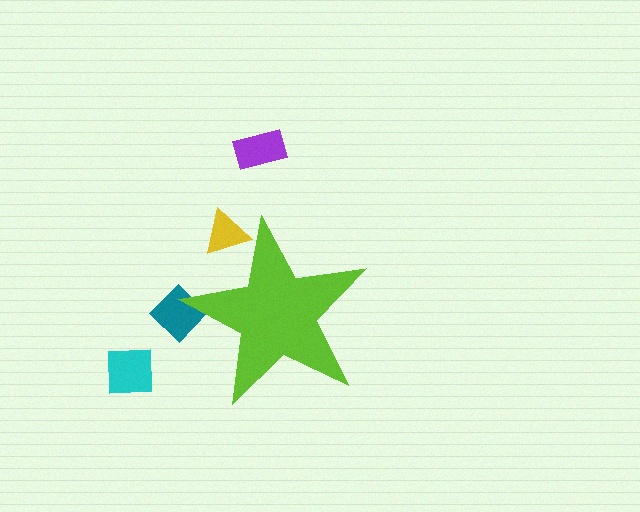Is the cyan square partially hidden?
No, the cyan square is fully visible.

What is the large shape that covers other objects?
A lime star.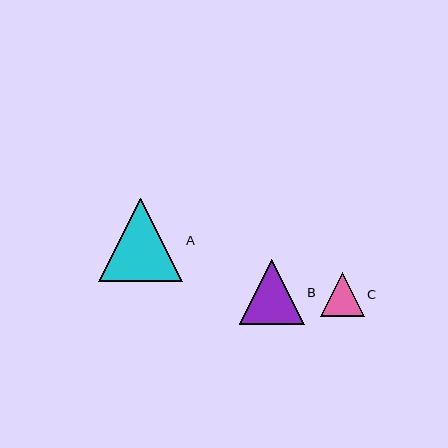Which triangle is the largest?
Triangle A is the largest with a size of approximately 84 pixels.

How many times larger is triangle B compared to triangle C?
Triangle B is approximately 1.5 times the size of triangle C.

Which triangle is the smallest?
Triangle C is the smallest with a size of approximately 43 pixels.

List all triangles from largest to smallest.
From largest to smallest: A, B, C.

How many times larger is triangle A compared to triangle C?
Triangle A is approximately 1.9 times the size of triangle C.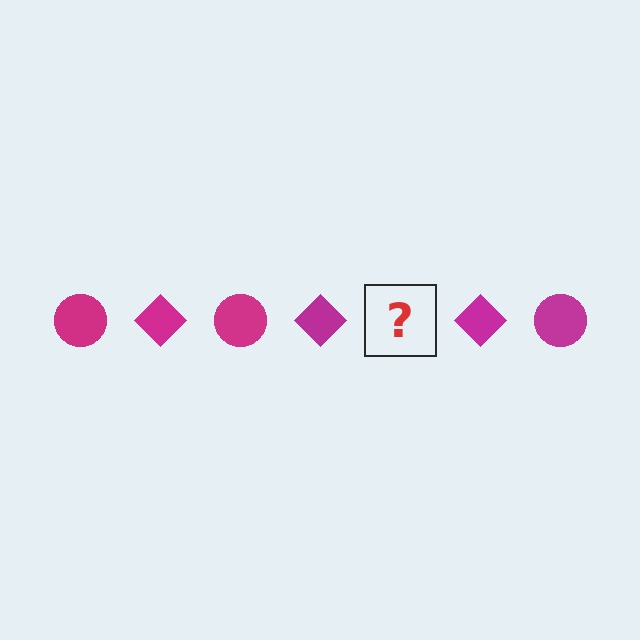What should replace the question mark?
The question mark should be replaced with a magenta circle.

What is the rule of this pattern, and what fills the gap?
The rule is that the pattern cycles through circle, diamond shapes in magenta. The gap should be filled with a magenta circle.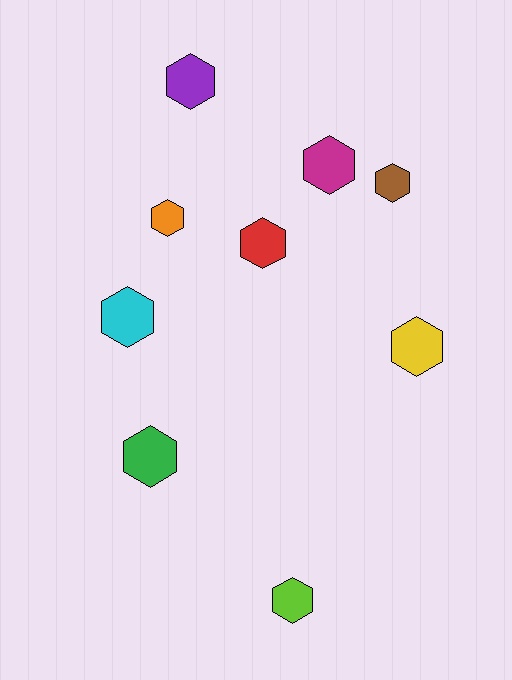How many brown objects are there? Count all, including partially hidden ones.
There is 1 brown object.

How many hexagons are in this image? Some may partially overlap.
There are 9 hexagons.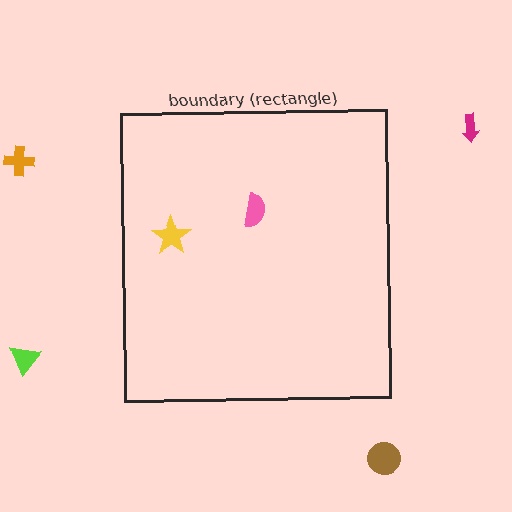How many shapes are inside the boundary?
2 inside, 4 outside.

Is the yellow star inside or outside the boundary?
Inside.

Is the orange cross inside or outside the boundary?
Outside.